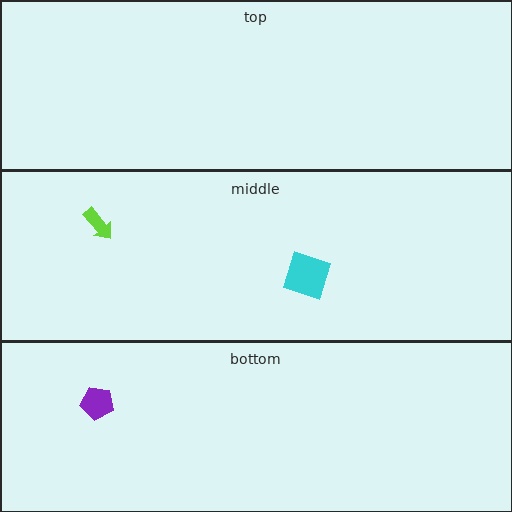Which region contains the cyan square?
The middle region.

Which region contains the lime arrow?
The middle region.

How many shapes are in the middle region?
2.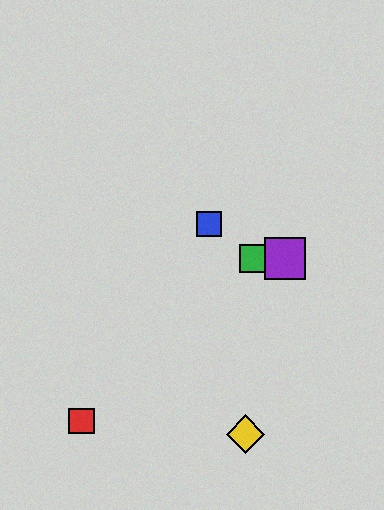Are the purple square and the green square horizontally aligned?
Yes, both are at y≈259.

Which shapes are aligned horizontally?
The green square, the purple square are aligned horizontally.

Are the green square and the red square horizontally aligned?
No, the green square is at y≈259 and the red square is at y≈421.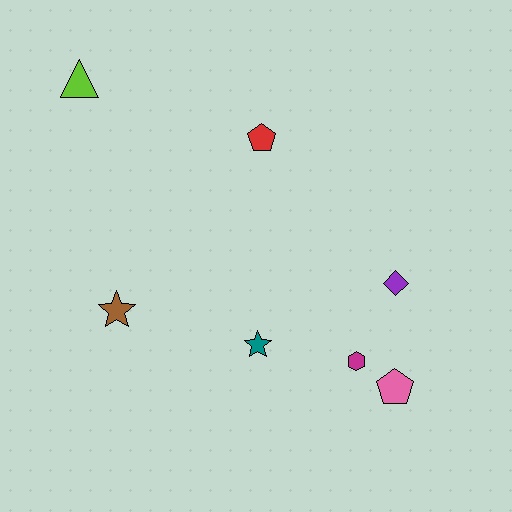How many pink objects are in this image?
There is 1 pink object.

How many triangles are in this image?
There is 1 triangle.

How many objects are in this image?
There are 7 objects.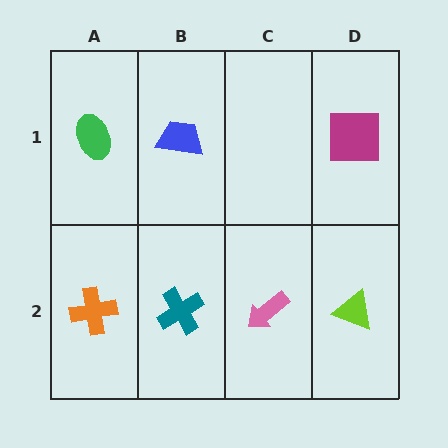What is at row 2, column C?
A pink arrow.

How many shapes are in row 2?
4 shapes.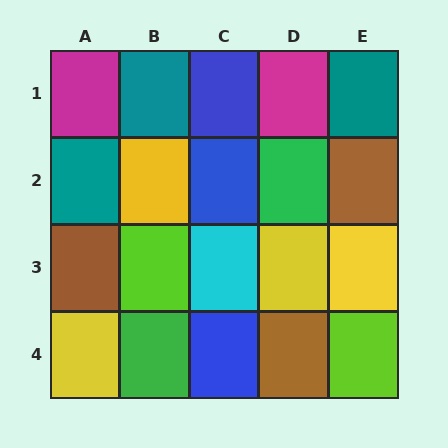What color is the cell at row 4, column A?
Yellow.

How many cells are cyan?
1 cell is cyan.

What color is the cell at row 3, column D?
Yellow.